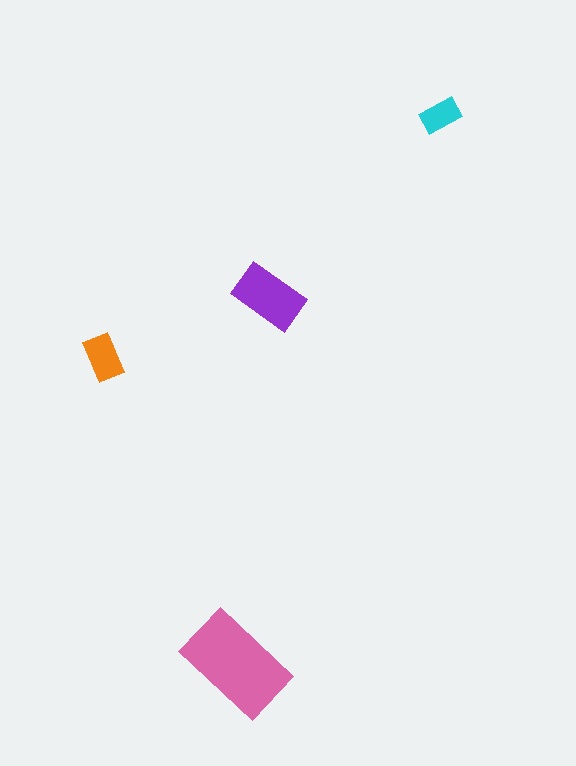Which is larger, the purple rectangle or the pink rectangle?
The pink one.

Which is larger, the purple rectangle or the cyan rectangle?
The purple one.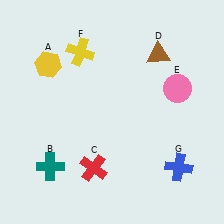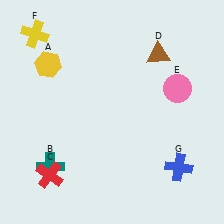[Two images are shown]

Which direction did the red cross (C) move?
The red cross (C) moved left.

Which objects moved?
The objects that moved are: the red cross (C), the yellow cross (F).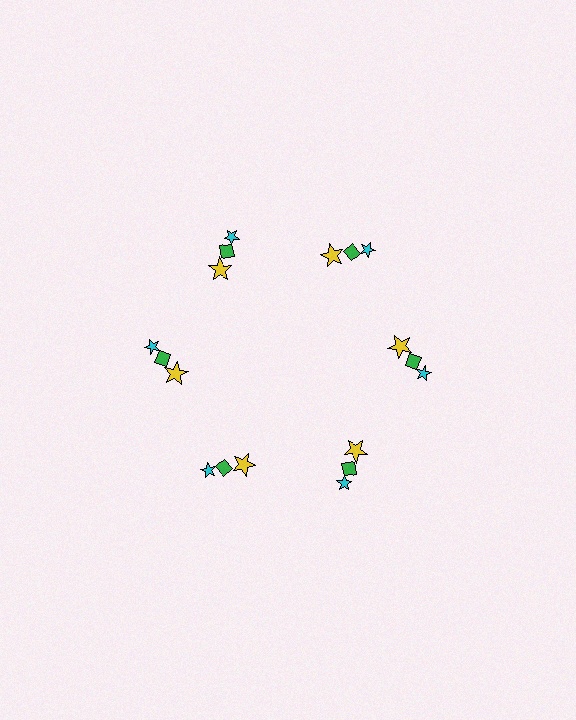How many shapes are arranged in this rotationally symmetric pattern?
There are 18 shapes, arranged in 6 groups of 3.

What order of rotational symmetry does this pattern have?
This pattern has 6-fold rotational symmetry.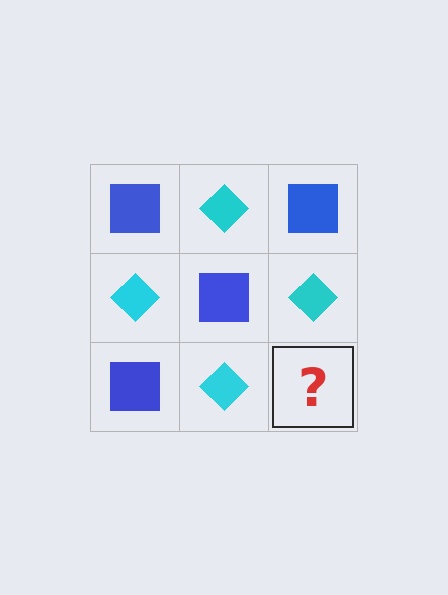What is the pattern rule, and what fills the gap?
The rule is that it alternates blue square and cyan diamond in a checkerboard pattern. The gap should be filled with a blue square.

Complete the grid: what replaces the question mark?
The question mark should be replaced with a blue square.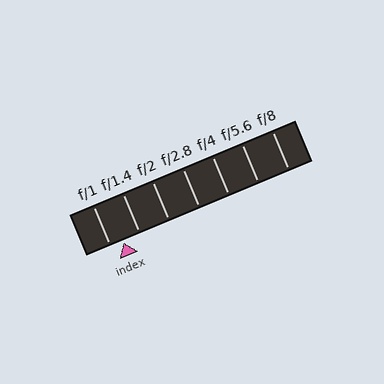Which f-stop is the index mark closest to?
The index mark is closest to f/1.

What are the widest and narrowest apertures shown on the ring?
The widest aperture shown is f/1 and the narrowest is f/8.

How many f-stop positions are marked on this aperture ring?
There are 7 f-stop positions marked.